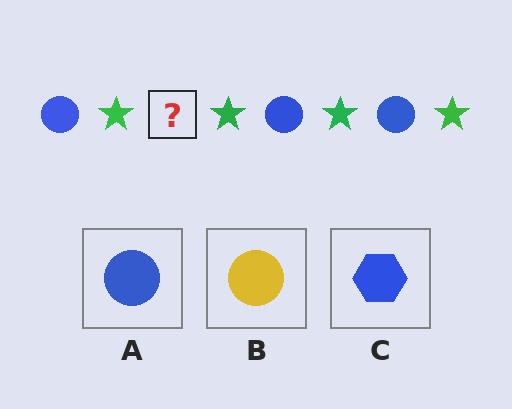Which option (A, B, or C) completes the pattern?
A.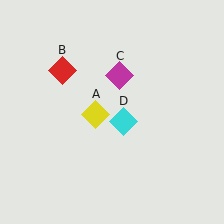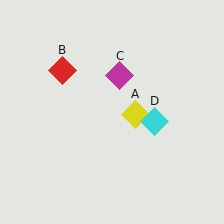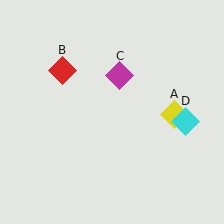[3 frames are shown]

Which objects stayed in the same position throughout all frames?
Red diamond (object B) and magenta diamond (object C) remained stationary.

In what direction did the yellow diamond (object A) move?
The yellow diamond (object A) moved right.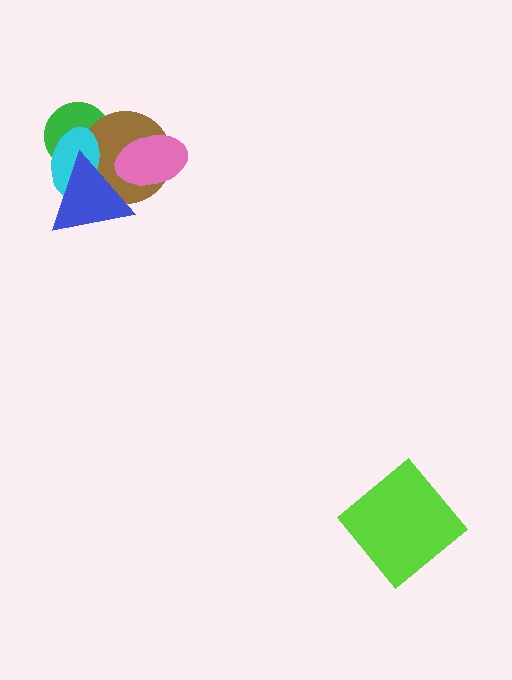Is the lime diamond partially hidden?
No, no other shape covers it.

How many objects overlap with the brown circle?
4 objects overlap with the brown circle.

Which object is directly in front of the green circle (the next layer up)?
The brown circle is directly in front of the green circle.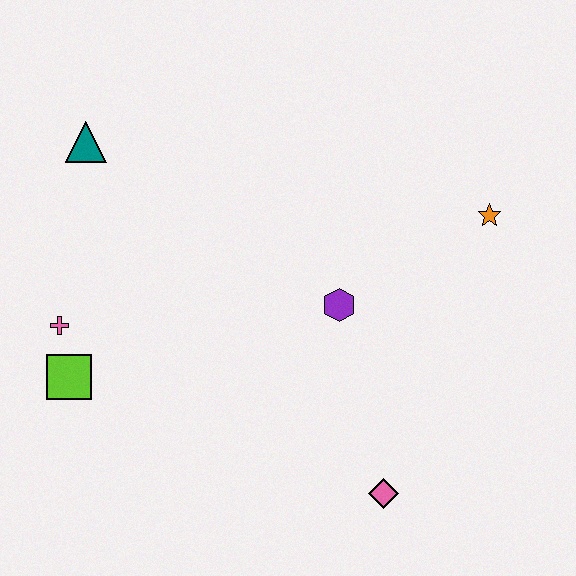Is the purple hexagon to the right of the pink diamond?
No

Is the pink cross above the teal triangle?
No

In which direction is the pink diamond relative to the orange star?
The pink diamond is below the orange star.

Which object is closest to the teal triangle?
The pink cross is closest to the teal triangle.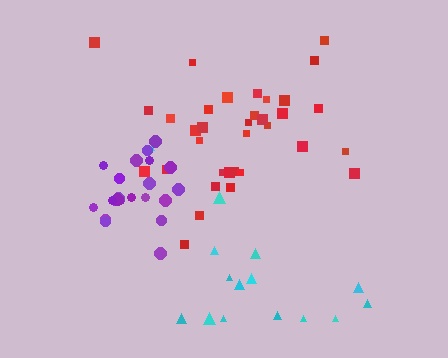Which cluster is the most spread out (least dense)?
Cyan.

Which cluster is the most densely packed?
Purple.